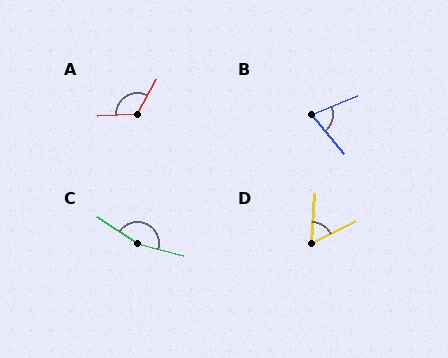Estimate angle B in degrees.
Approximately 73 degrees.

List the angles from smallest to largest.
D (60°), B (73°), A (121°), C (161°).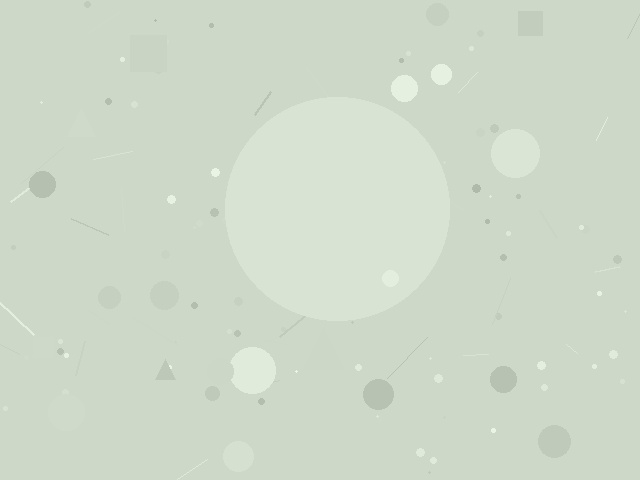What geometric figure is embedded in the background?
A circle is embedded in the background.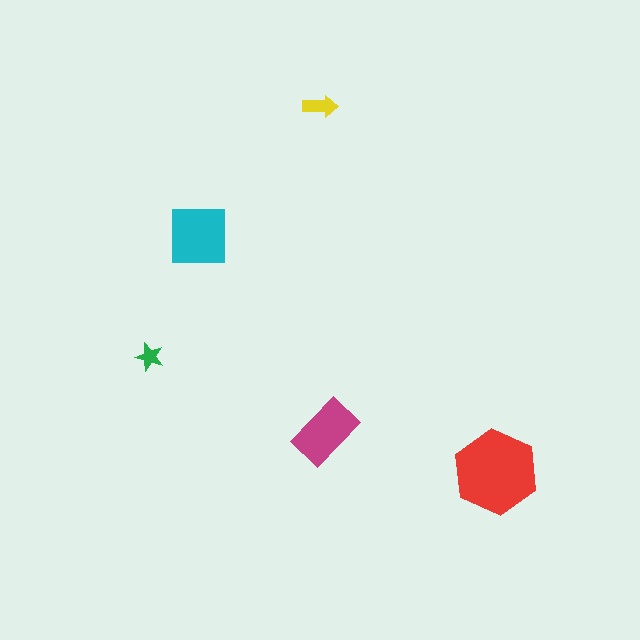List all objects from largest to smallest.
The red hexagon, the cyan square, the magenta rectangle, the yellow arrow, the green star.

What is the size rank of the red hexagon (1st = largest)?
1st.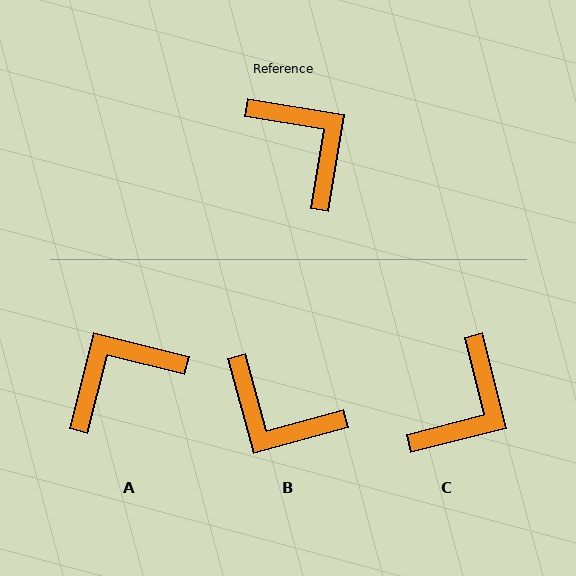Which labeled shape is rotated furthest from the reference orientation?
B, about 155 degrees away.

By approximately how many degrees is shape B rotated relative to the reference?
Approximately 155 degrees clockwise.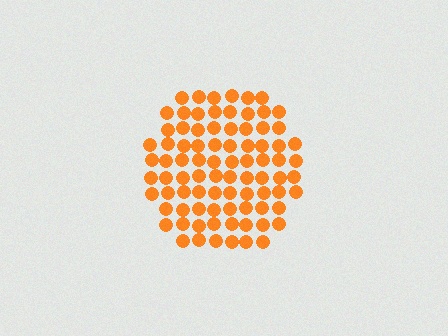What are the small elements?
The small elements are circles.